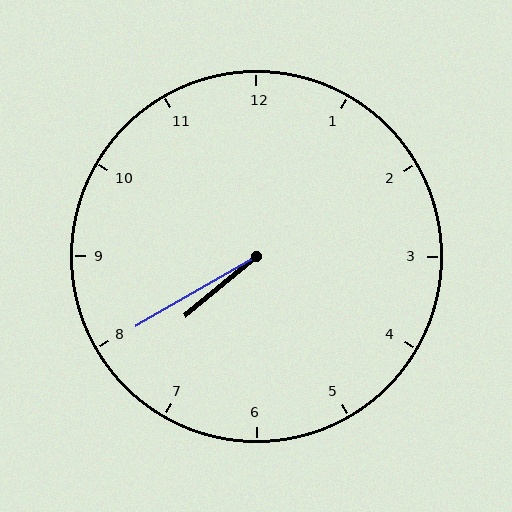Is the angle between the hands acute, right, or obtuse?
It is acute.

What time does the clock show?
7:40.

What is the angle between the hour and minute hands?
Approximately 10 degrees.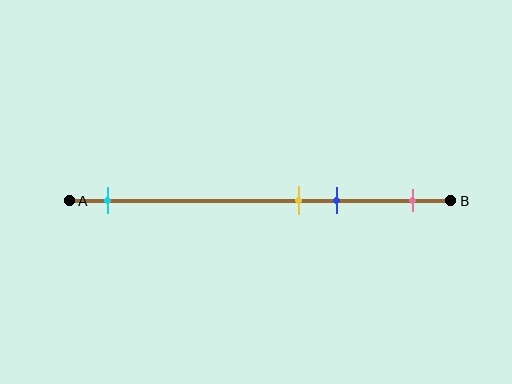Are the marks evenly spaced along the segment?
No, the marks are not evenly spaced.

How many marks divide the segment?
There are 4 marks dividing the segment.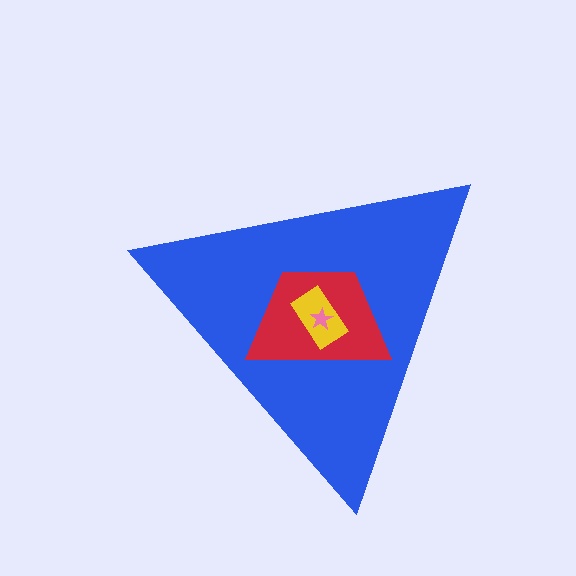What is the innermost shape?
The pink star.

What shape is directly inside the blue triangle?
The red trapezoid.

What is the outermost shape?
The blue triangle.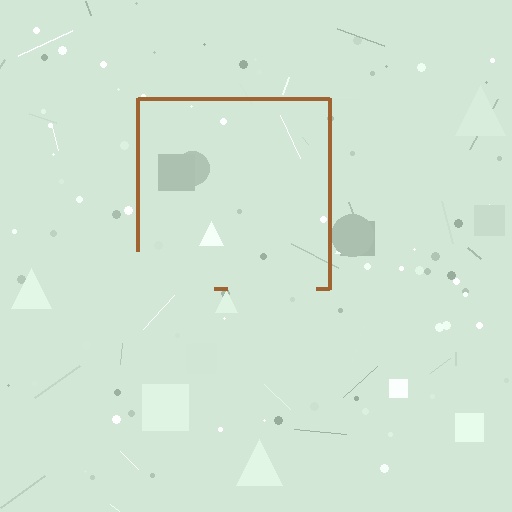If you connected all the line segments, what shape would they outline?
They would outline a square.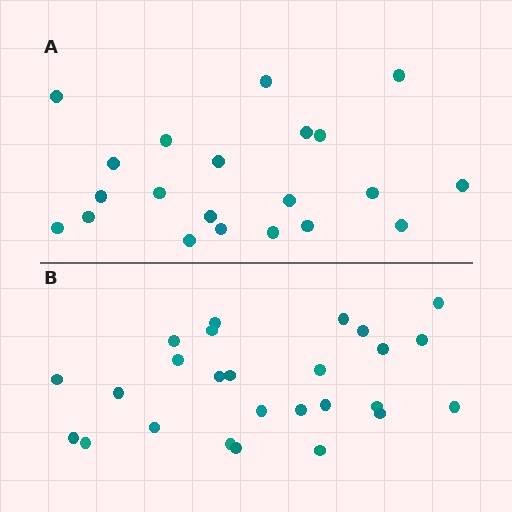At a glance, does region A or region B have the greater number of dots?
Region B (the bottom region) has more dots.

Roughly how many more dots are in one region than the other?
Region B has about 5 more dots than region A.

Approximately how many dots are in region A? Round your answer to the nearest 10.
About 20 dots. (The exact count is 21, which rounds to 20.)